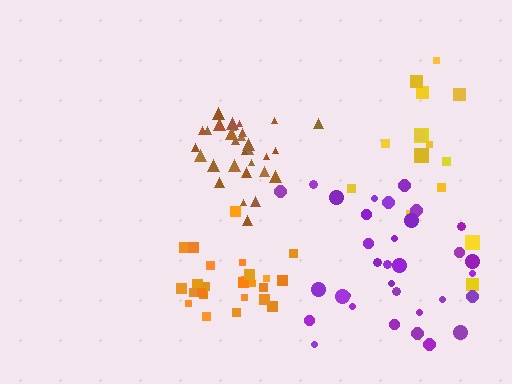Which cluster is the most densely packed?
Brown.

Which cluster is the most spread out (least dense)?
Yellow.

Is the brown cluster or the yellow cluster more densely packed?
Brown.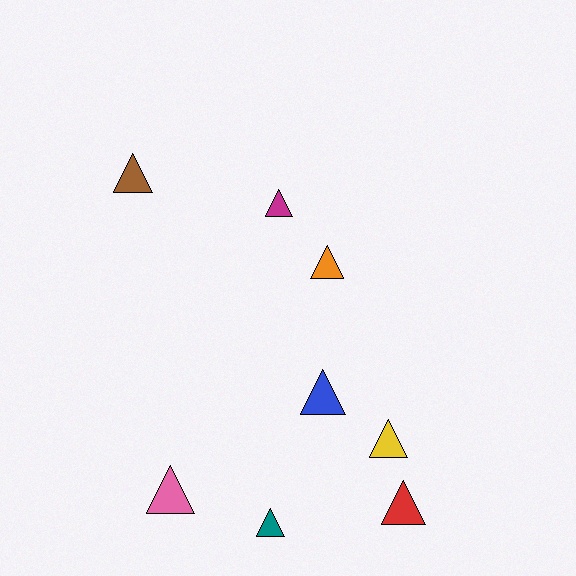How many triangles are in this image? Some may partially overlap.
There are 8 triangles.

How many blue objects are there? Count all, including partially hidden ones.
There is 1 blue object.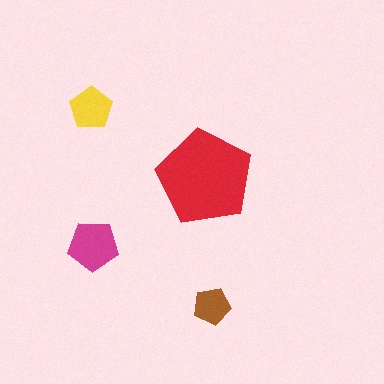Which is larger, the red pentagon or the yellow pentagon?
The red one.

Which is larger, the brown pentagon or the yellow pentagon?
The yellow one.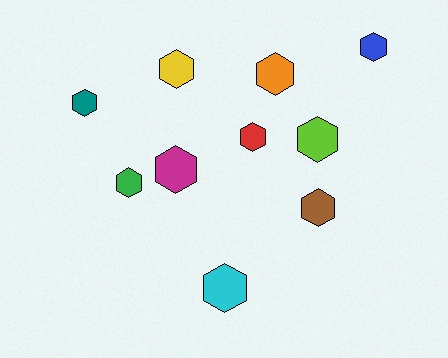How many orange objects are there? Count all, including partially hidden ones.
There is 1 orange object.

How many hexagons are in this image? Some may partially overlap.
There are 10 hexagons.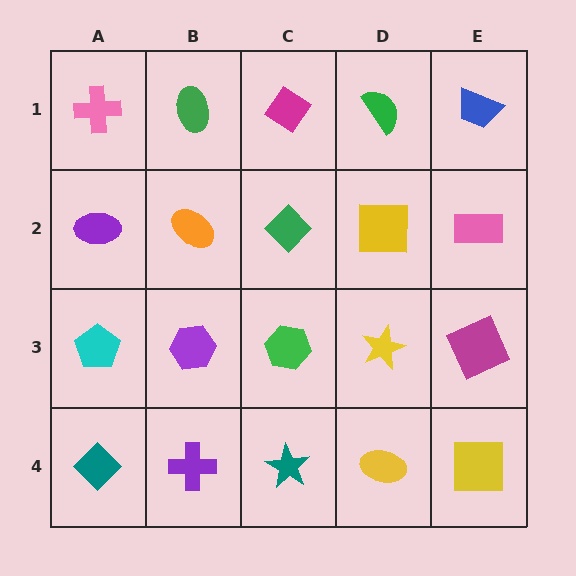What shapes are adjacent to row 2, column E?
A blue trapezoid (row 1, column E), a magenta square (row 3, column E), a yellow square (row 2, column D).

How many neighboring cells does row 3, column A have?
3.